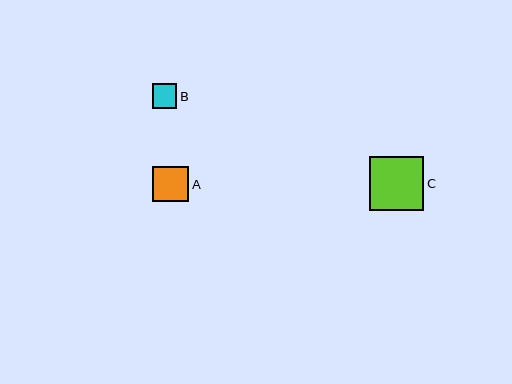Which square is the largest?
Square C is the largest with a size of approximately 54 pixels.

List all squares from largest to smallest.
From largest to smallest: C, A, B.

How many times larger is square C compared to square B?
Square C is approximately 2.2 times the size of square B.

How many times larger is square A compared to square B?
Square A is approximately 1.5 times the size of square B.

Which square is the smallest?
Square B is the smallest with a size of approximately 24 pixels.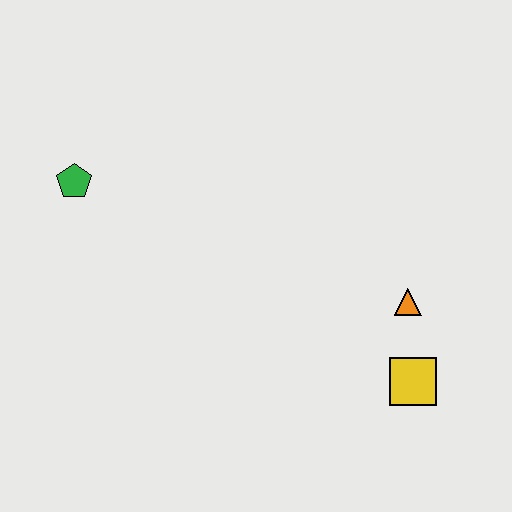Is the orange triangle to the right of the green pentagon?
Yes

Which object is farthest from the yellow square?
The green pentagon is farthest from the yellow square.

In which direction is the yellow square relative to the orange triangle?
The yellow square is below the orange triangle.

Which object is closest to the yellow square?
The orange triangle is closest to the yellow square.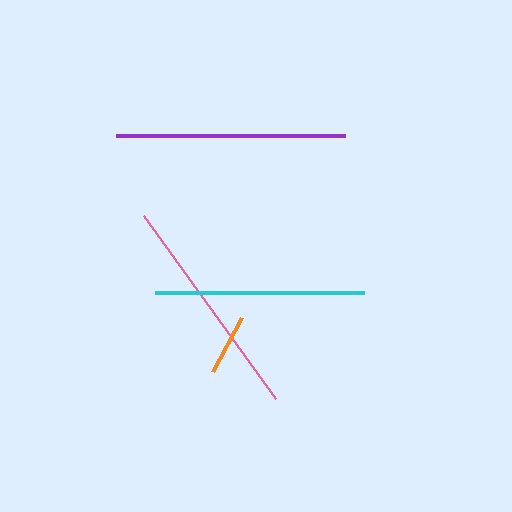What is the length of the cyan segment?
The cyan segment is approximately 208 pixels long.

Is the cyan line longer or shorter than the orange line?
The cyan line is longer than the orange line.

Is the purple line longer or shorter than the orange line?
The purple line is longer than the orange line.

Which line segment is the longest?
The purple line is the longest at approximately 229 pixels.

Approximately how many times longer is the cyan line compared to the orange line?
The cyan line is approximately 3.4 times the length of the orange line.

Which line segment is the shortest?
The orange line is the shortest at approximately 61 pixels.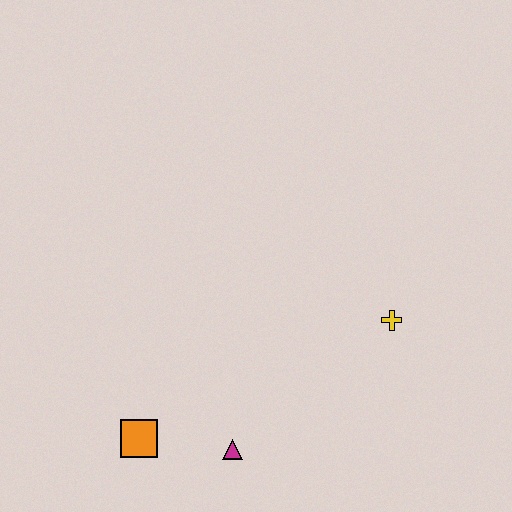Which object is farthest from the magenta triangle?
The yellow cross is farthest from the magenta triangle.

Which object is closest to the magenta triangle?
The orange square is closest to the magenta triangle.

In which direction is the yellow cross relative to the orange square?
The yellow cross is to the right of the orange square.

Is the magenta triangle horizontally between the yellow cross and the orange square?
Yes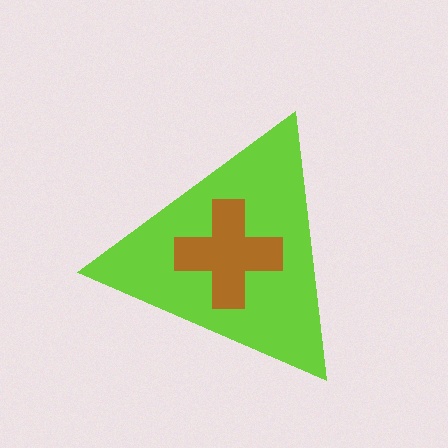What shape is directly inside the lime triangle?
The brown cross.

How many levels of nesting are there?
2.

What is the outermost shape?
The lime triangle.